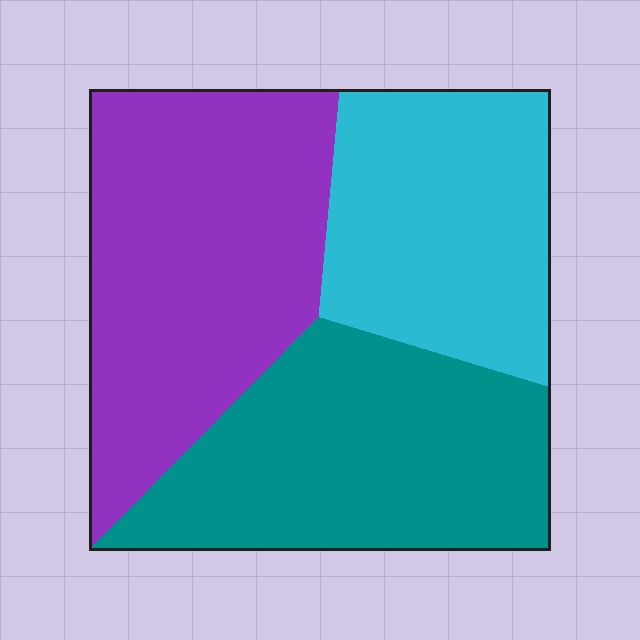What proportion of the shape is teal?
Teal takes up about one third (1/3) of the shape.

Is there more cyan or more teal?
Teal.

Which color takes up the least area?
Cyan, at roughly 30%.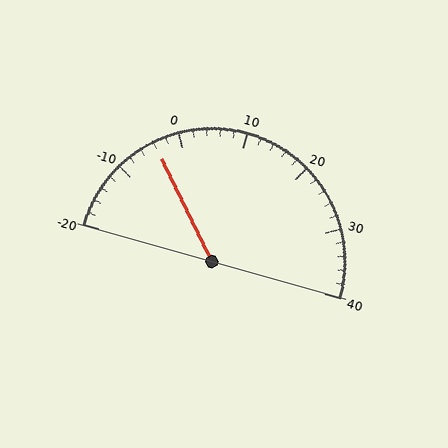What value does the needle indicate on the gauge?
The needle indicates approximately -4.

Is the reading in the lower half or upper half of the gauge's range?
The reading is in the lower half of the range (-20 to 40).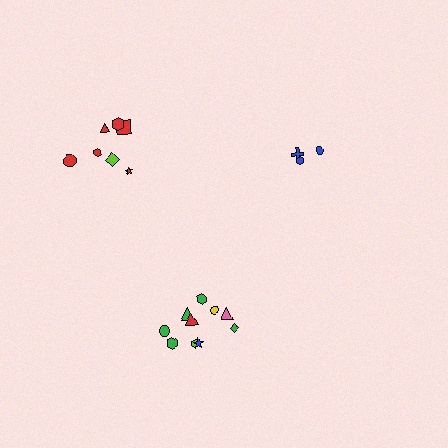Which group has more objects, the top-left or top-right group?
The top-left group.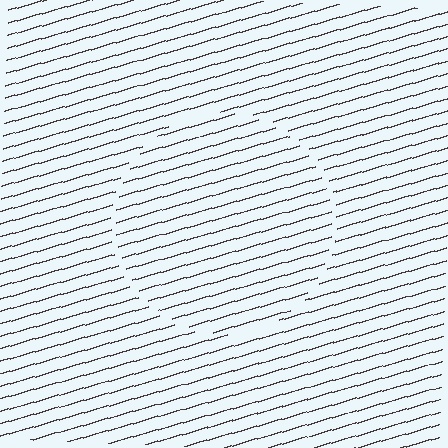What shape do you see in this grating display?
An illusory circle. The interior of the shape contains the same grating, shifted by half a period — the contour is defined by the phase discontinuity where line-ends from the inner and outer gratings abut.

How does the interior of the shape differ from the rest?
The interior of the shape contains the same grating, shifted by half a period — the contour is defined by the phase discontinuity where line-ends from the inner and outer gratings abut.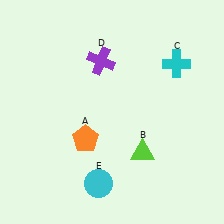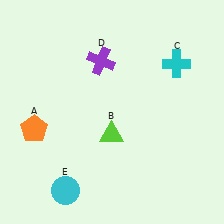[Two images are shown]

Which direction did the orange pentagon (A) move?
The orange pentagon (A) moved left.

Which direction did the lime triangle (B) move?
The lime triangle (B) moved left.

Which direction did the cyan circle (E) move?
The cyan circle (E) moved left.